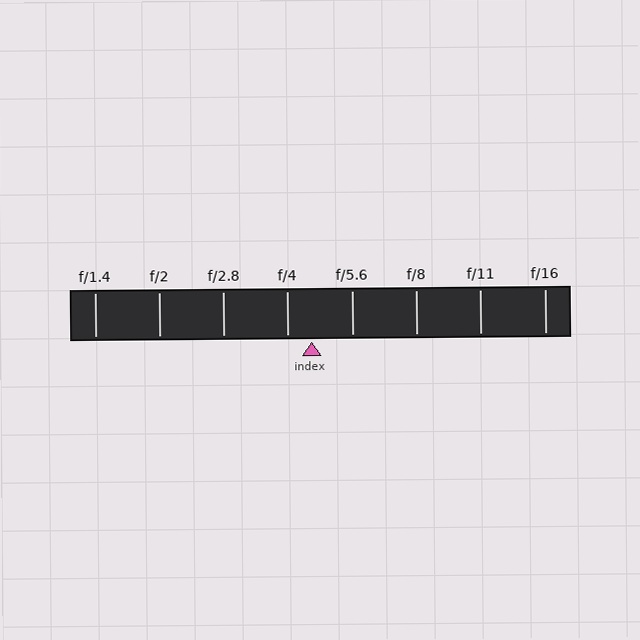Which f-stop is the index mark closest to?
The index mark is closest to f/4.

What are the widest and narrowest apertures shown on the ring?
The widest aperture shown is f/1.4 and the narrowest is f/16.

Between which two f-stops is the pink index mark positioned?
The index mark is between f/4 and f/5.6.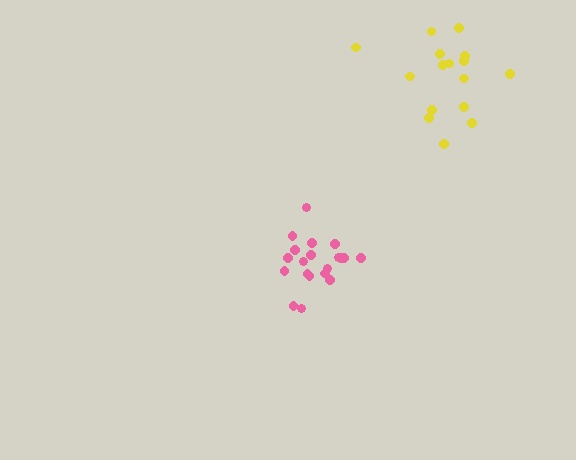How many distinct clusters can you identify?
There are 2 distinct clusters.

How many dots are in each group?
Group 1: 20 dots, Group 2: 16 dots (36 total).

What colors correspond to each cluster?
The clusters are colored: pink, yellow.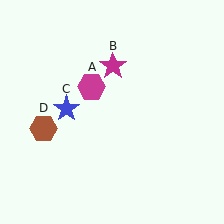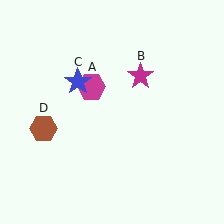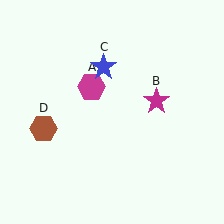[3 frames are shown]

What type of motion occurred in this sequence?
The magenta star (object B), blue star (object C) rotated clockwise around the center of the scene.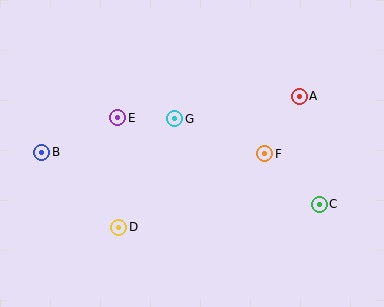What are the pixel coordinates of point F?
Point F is at (265, 154).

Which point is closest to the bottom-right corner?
Point C is closest to the bottom-right corner.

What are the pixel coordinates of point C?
Point C is at (319, 204).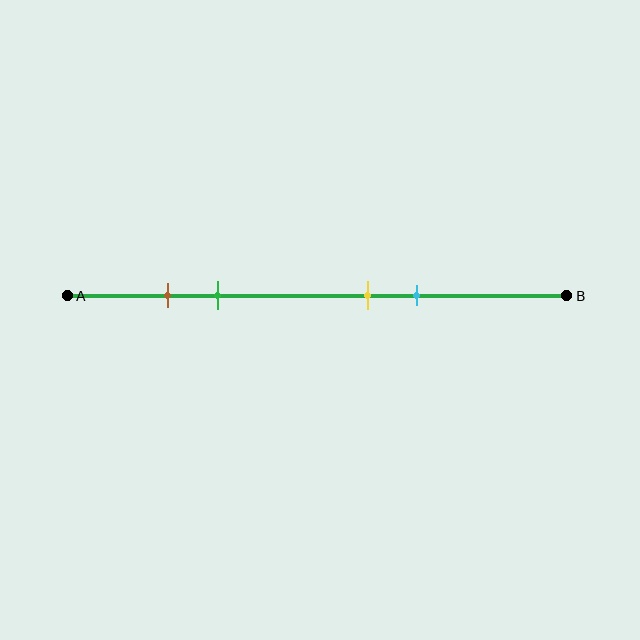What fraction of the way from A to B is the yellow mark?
The yellow mark is approximately 60% (0.6) of the way from A to B.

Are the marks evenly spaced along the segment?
No, the marks are not evenly spaced.